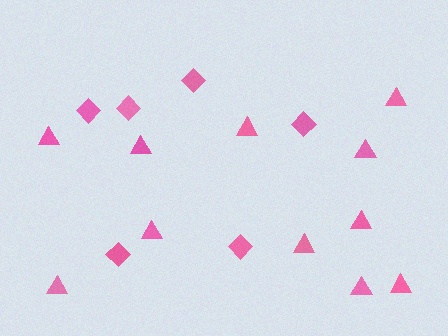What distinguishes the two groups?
There are 2 groups: one group of diamonds (6) and one group of triangles (11).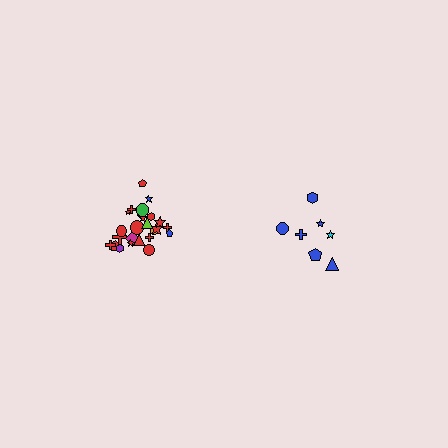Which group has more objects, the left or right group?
The left group.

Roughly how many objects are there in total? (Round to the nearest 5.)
Roughly 30 objects in total.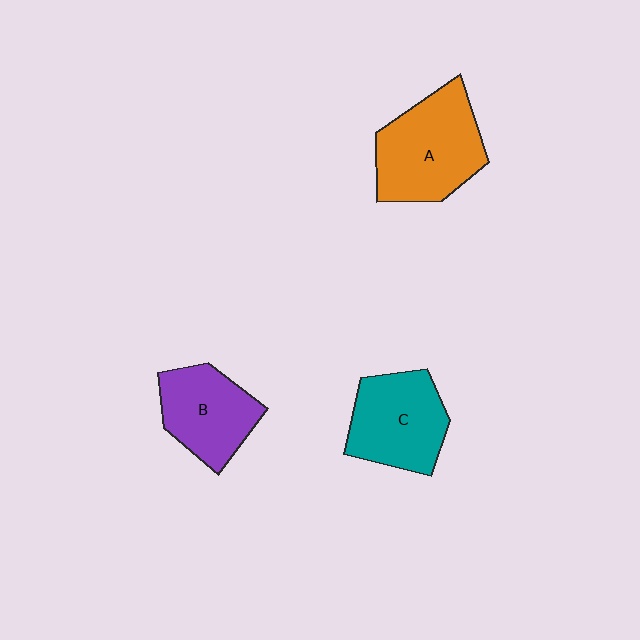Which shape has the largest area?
Shape A (orange).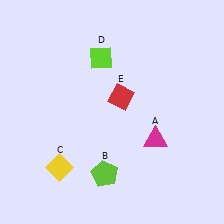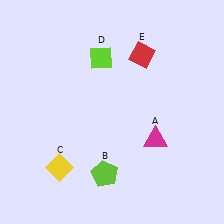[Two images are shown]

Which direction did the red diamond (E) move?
The red diamond (E) moved up.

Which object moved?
The red diamond (E) moved up.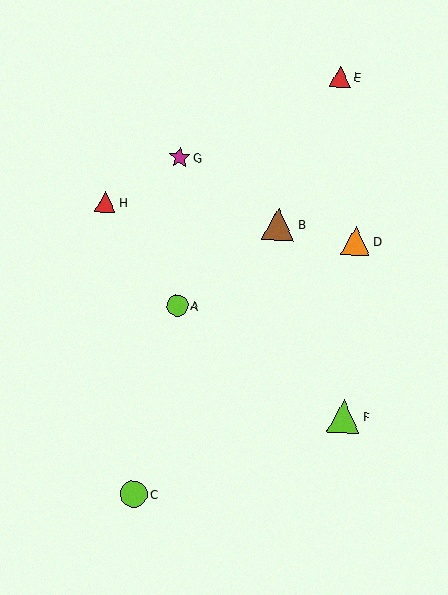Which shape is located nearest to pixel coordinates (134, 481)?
The lime circle (labeled C) at (134, 494) is nearest to that location.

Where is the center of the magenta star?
The center of the magenta star is at (180, 158).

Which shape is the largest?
The lime triangle (labeled F) is the largest.